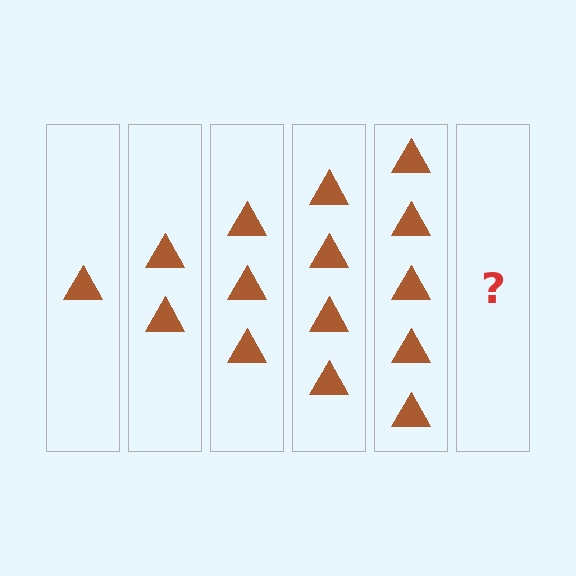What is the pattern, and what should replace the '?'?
The pattern is that each step adds one more triangle. The '?' should be 6 triangles.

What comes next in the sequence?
The next element should be 6 triangles.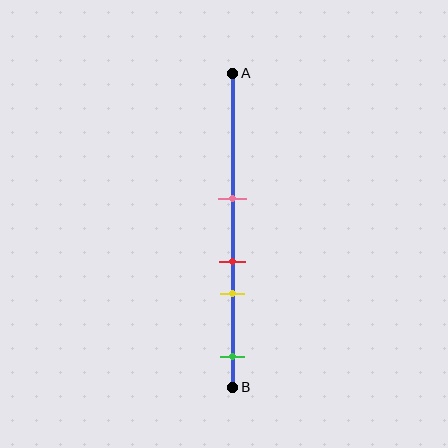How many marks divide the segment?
There are 4 marks dividing the segment.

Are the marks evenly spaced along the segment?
No, the marks are not evenly spaced.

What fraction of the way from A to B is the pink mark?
The pink mark is approximately 40% (0.4) of the way from A to B.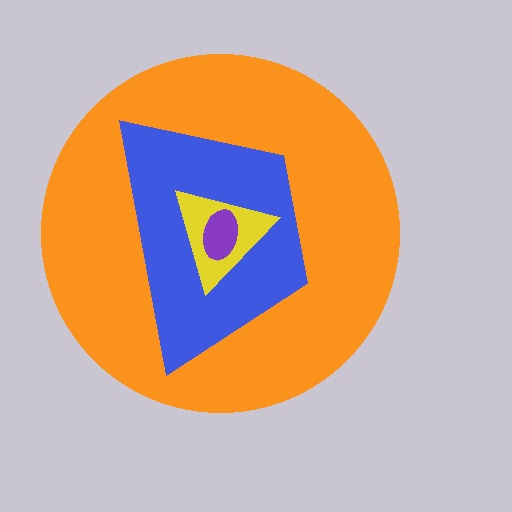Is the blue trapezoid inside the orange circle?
Yes.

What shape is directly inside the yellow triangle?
The purple ellipse.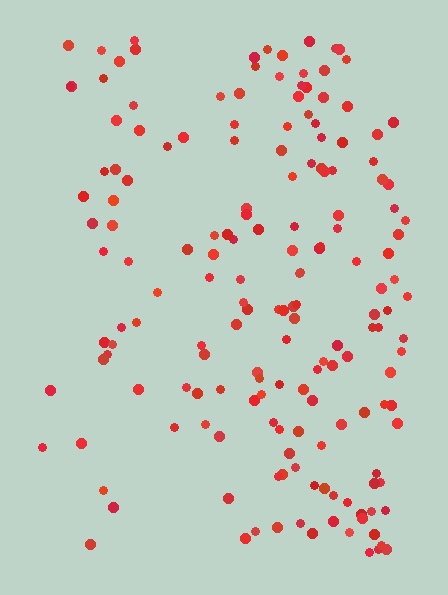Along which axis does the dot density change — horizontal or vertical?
Horizontal.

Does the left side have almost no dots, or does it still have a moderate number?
Still a moderate number, just noticeably fewer than the right.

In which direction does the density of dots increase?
From left to right, with the right side densest.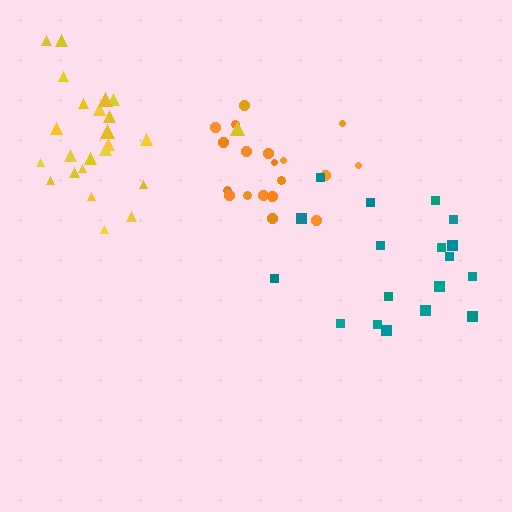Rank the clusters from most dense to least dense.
orange, yellow, teal.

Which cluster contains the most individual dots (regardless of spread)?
Yellow (24).